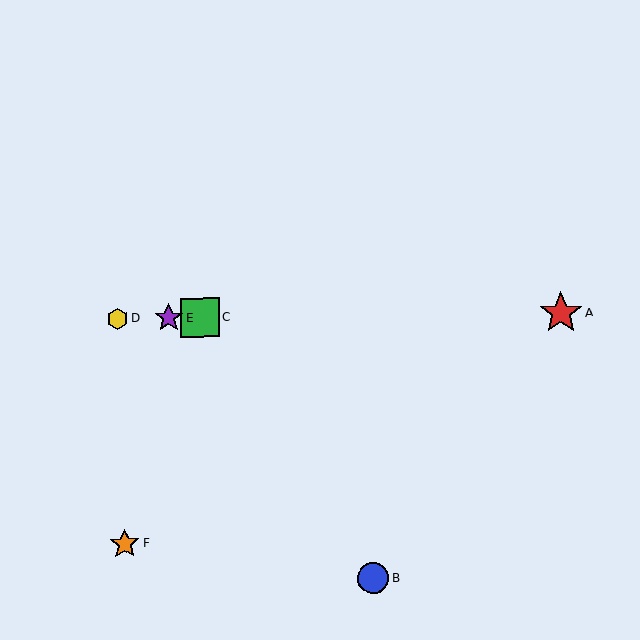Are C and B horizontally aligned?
No, C is at y≈318 and B is at y≈578.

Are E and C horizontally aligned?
Yes, both are at y≈318.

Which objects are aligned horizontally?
Objects A, C, D, E are aligned horizontally.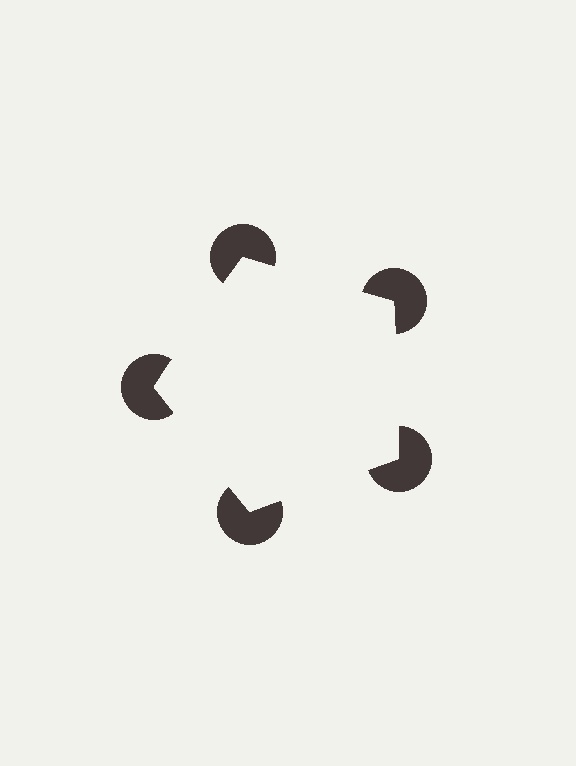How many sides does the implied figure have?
5 sides.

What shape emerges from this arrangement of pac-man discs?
An illusory pentagon — its edges are inferred from the aligned wedge cuts in the pac-man discs, not physically drawn.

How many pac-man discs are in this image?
There are 5 — one at each vertex of the illusory pentagon.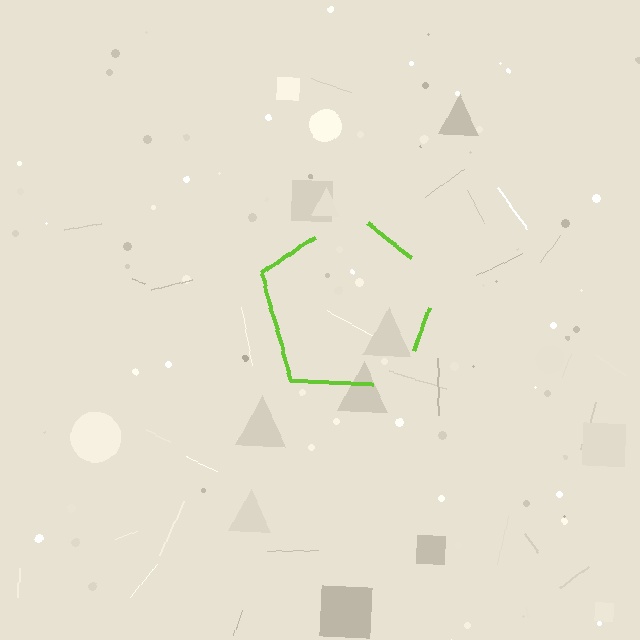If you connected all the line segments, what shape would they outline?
They would outline a pentagon.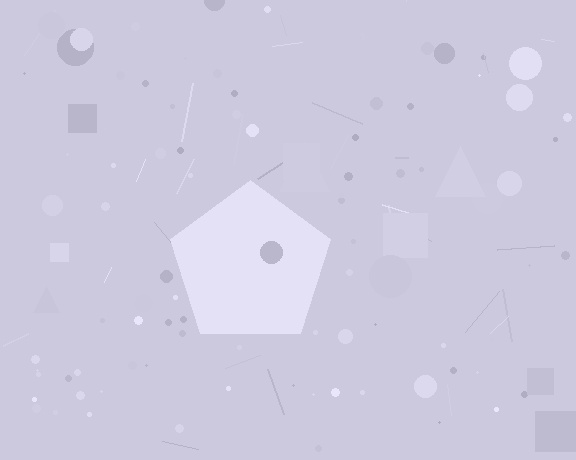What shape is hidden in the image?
A pentagon is hidden in the image.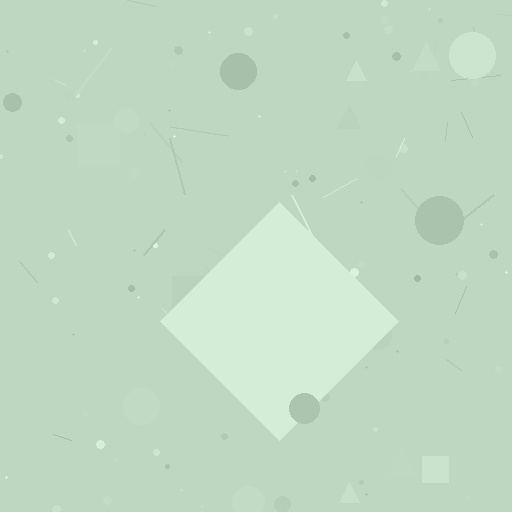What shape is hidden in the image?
A diamond is hidden in the image.